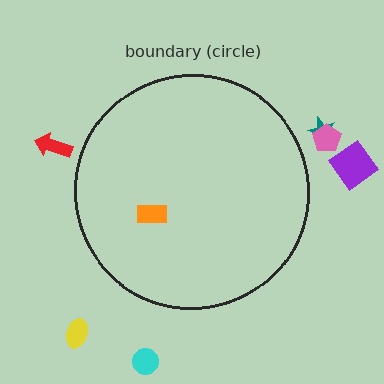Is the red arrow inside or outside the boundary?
Outside.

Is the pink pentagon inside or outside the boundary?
Outside.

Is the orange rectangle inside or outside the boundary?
Inside.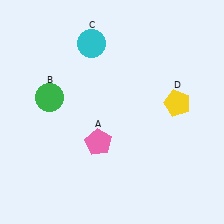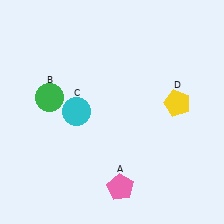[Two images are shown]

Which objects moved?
The objects that moved are: the pink pentagon (A), the cyan circle (C).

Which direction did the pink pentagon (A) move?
The pink pentagon (A) moved down.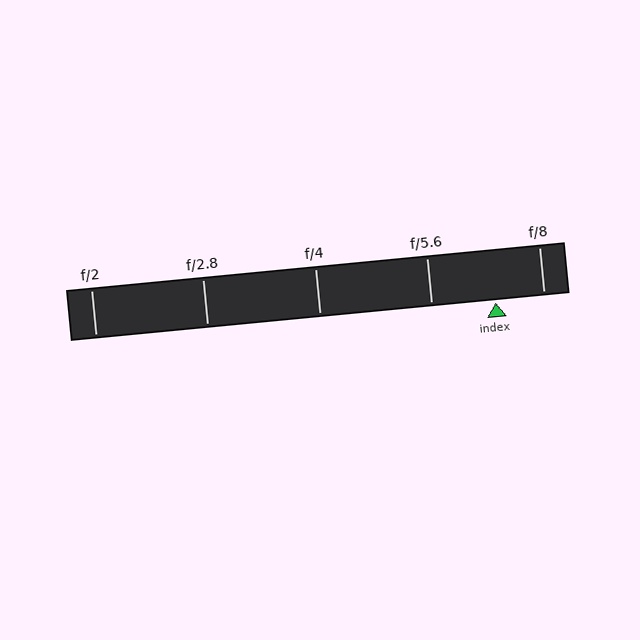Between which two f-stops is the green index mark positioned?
The index mark is between f/5.6 and f/8.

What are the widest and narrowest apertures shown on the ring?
The widest aperture shown is f/2 and the narrowest is f/8.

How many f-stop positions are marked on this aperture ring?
There are 5 f-stop positions marked.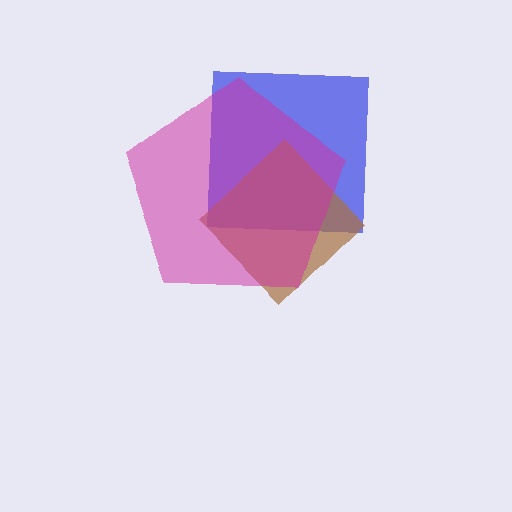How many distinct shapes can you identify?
There are 3 distinct shapes: a blue square, a brown diamond, a magenta pentagon.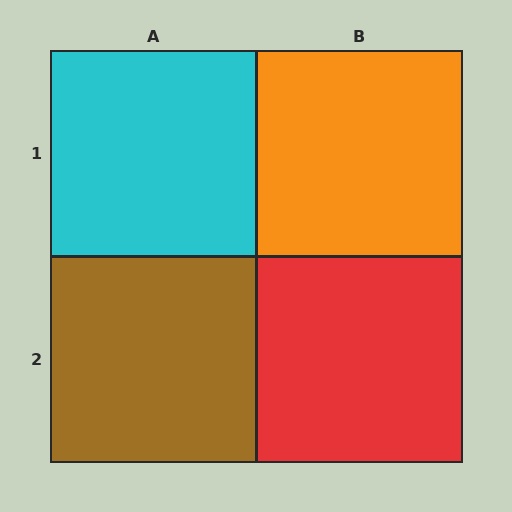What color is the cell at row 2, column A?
Brown.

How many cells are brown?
1 cell is brown.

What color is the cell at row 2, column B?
Red.